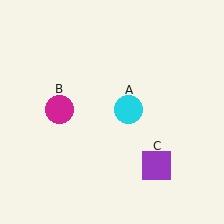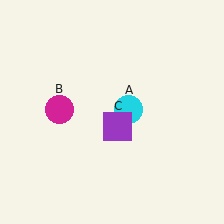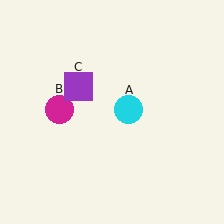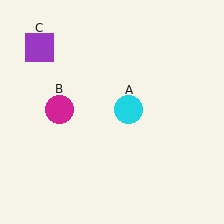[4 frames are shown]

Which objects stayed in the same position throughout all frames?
Cyan circle (object A) and magenta circle (object B) remained stationary.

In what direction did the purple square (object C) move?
The purple square (object C) moved up and to the left.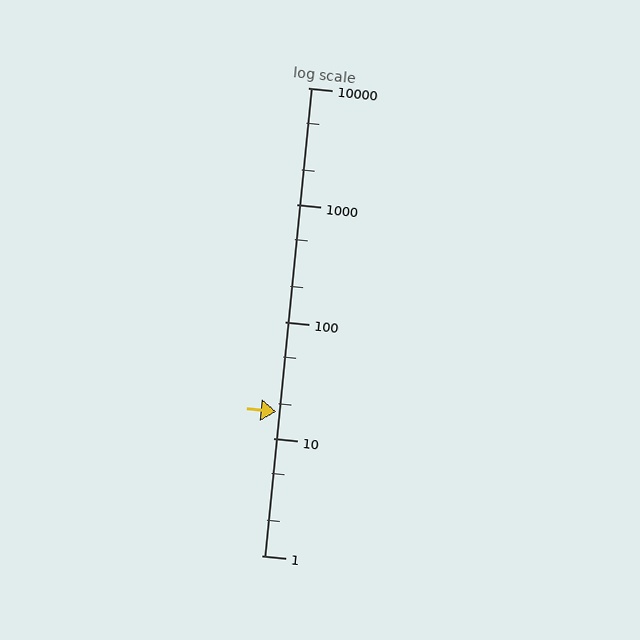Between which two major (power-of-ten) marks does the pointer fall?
The pointer is between 10 and 100.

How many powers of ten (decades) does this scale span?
The scale spans 4 decades, from 1 to 10000.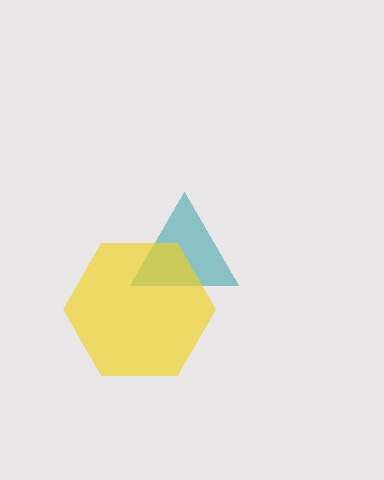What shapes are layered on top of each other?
The layered shapes are: a teal triangle, a yellow hexagon.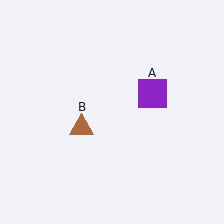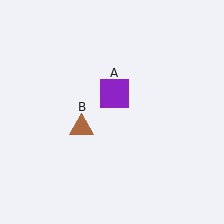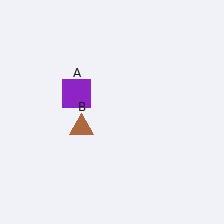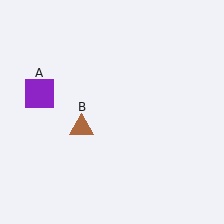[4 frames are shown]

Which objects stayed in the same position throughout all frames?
Brown triangle (object B) remained stationary.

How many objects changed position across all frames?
1 object changed position: purple square (object A).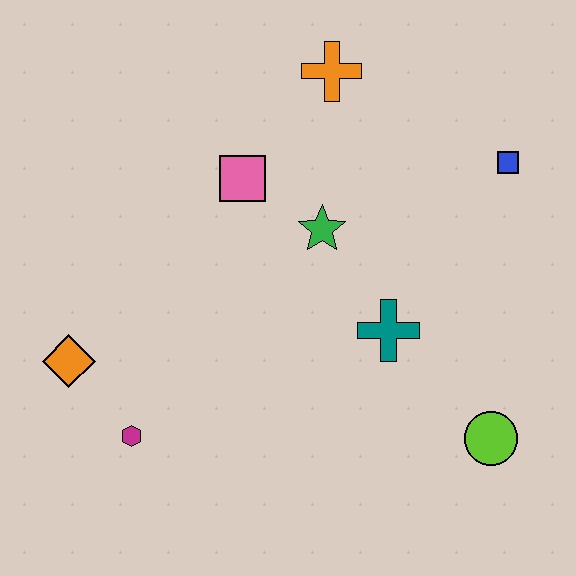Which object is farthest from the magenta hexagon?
The blue square is farthest from the magenta hexagon.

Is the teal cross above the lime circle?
Yes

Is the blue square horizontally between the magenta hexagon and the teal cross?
No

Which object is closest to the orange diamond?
The magenta hexagon is closest to the orange diamond.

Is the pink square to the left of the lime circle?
Yes